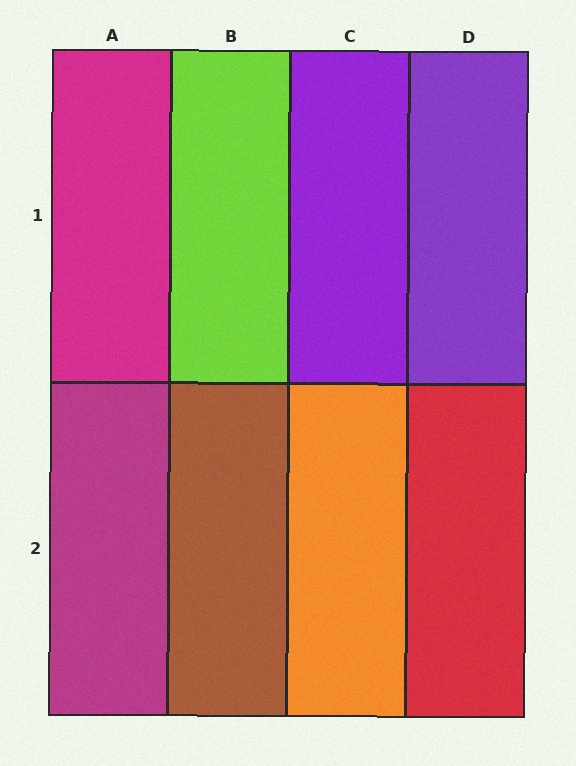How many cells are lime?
1 cell is lime.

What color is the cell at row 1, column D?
Purple.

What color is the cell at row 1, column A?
Magenta.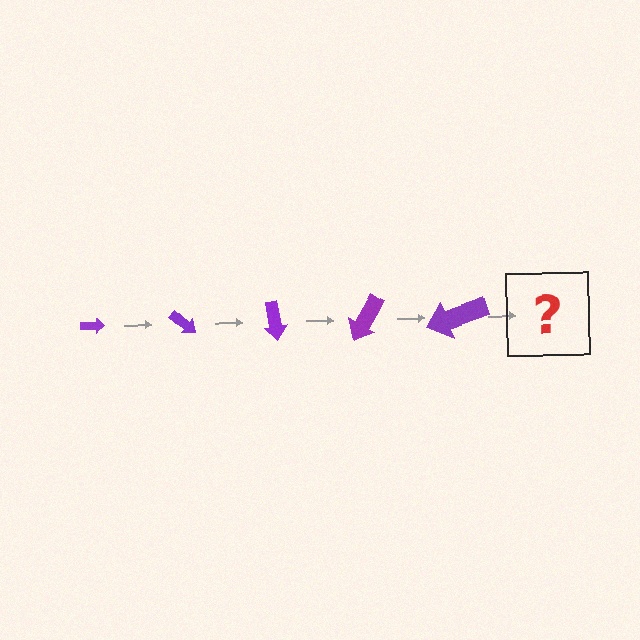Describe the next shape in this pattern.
It should be an arrow, larger than the previous one and rotated 200 degrees from the start.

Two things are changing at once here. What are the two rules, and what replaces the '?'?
The two rules are that the arrow grows larger each step and it rotates 40 degrees each step. The '?' should be an arrow, larger than the previous one and rotated 200 degrees from the start.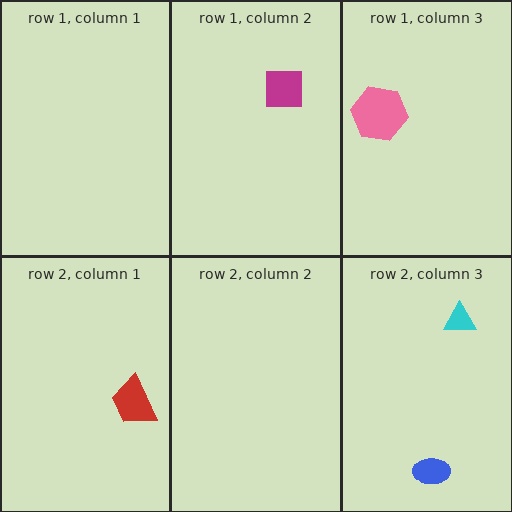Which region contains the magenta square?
The row 1, column 2 region.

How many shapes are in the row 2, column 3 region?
2.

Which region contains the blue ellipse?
The row 2, column 3 region.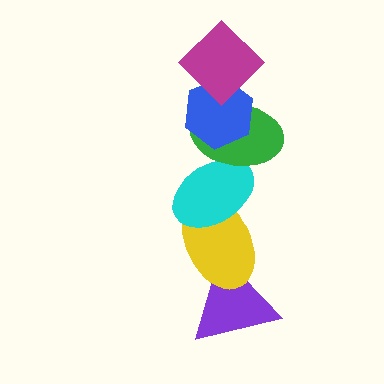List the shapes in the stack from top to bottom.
From top to bottom: the magenta diamond, the blue hexagon, the green ellipse, the cyan ellipse, the yellow ellipse, the purple triangle.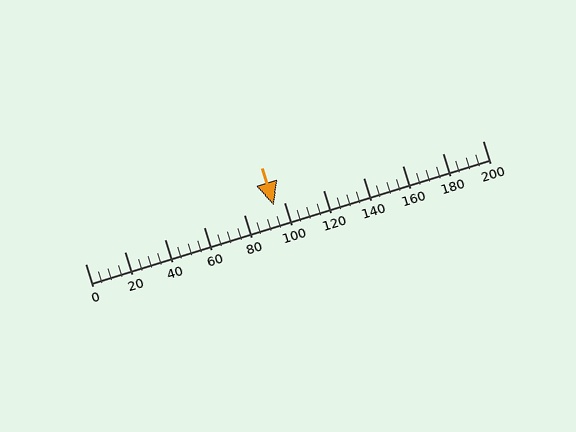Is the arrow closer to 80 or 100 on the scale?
The arrow is closer to 100.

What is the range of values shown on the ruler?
The ruler shows values from 0 to 200.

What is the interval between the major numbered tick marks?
The major tick marks are spaced 20 units apart.